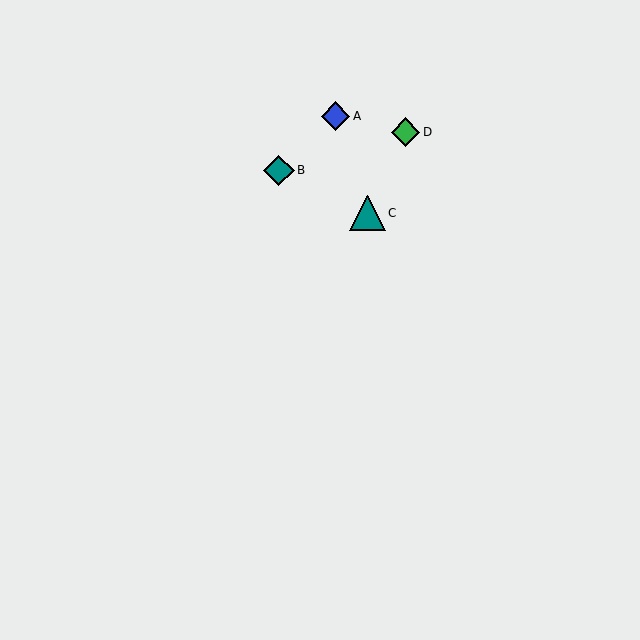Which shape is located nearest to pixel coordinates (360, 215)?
The teal triangle (labeled C) at (367, 213) is nearest to that location.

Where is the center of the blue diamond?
The center of the blue diamond is at (336, 116).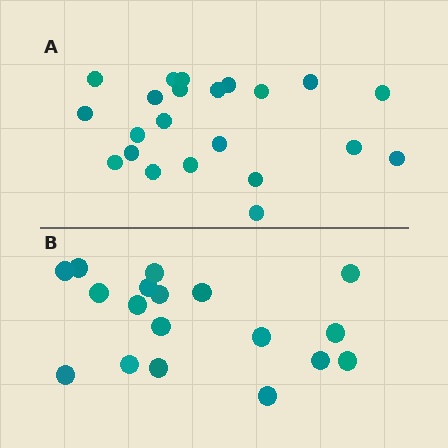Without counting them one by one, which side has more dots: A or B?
Region A (the top region) has more dots.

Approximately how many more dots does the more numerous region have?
Region A has about 4 more dots than region B.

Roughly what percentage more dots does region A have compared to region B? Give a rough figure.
About 20% more.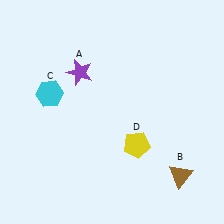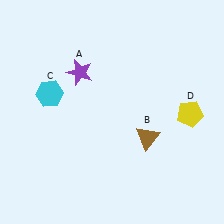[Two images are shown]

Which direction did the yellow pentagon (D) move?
The yellow pentagon (D) moved right.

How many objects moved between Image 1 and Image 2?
2 objects moved between the two images.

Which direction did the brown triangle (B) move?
The brown triangle (B) moved up.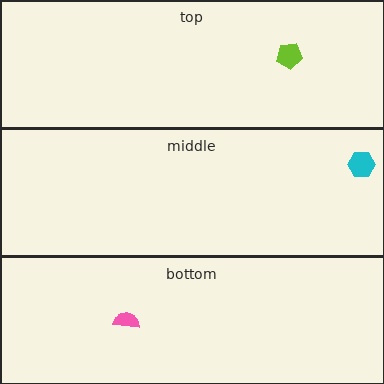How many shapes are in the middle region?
1.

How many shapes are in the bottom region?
1.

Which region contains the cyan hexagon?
The middle region.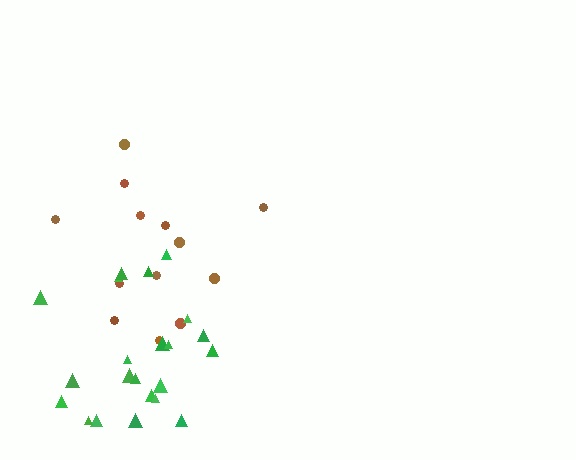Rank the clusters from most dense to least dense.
green, brown.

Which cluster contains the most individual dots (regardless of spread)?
Green (22).